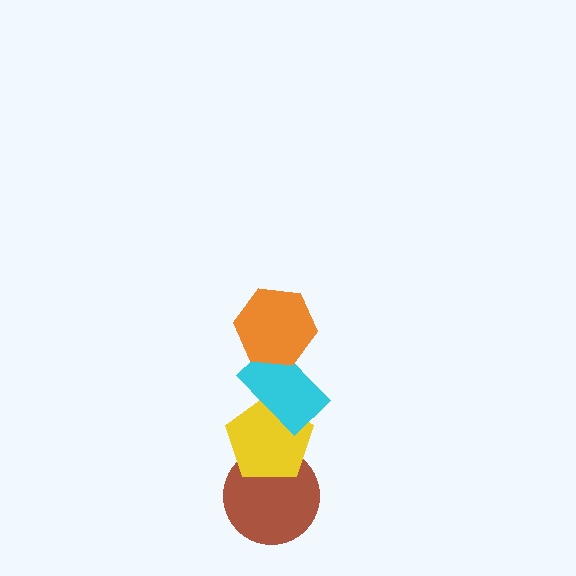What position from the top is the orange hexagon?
The orange hexagon is 1st from the top.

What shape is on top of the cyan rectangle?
The orange hexagon is on top of the cyan rectangle.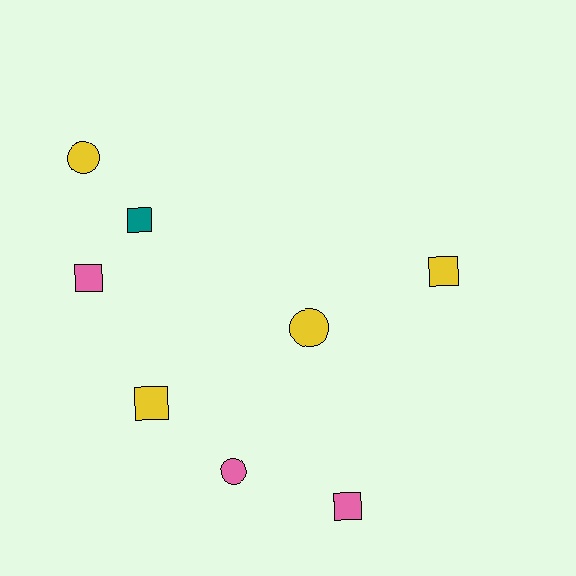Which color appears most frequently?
Yellow, with 4 objects.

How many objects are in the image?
There are 8 objects.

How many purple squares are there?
There are no purple squares.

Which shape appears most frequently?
Square, with 5 objects.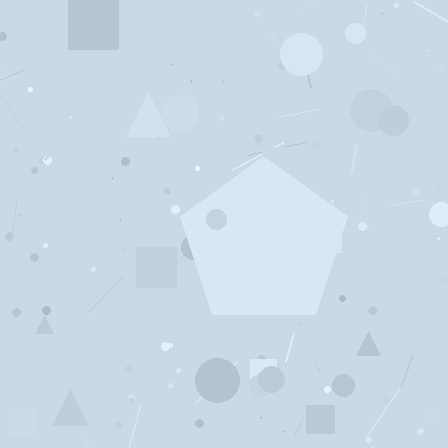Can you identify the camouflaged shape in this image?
The camouflaged shape is a pentagon.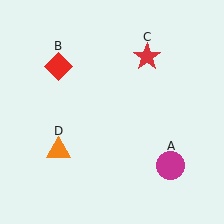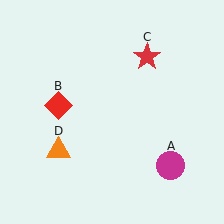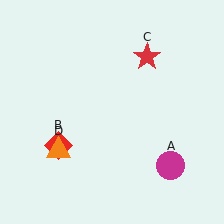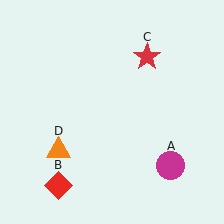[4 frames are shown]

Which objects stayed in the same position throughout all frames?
Magenta circle (object A) and red star (object C) and orange triangle (object D) remained stationary.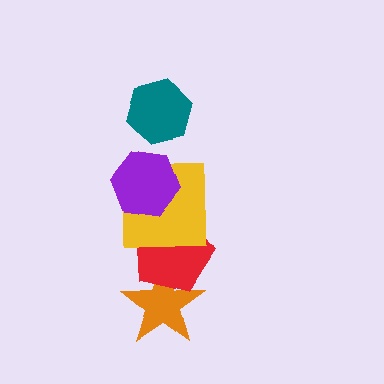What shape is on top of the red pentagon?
The yellow square is on top of the red pentagon.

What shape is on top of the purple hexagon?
The teal hexagon is on top of the purple hexagon.